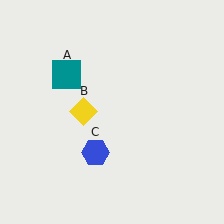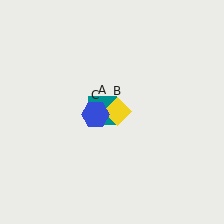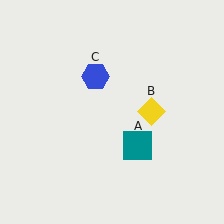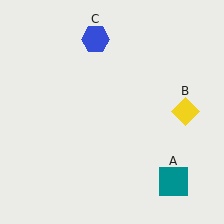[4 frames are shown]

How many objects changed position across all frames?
3 objects changed position: teal square (object A), yellow diamond (object B), blue hexagon (object C).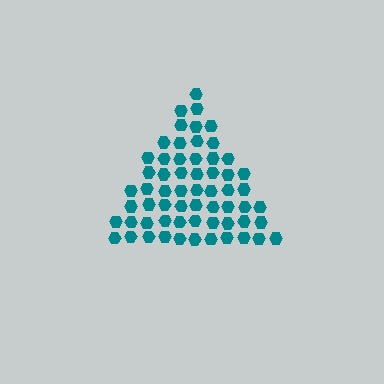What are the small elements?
The small elements are hexagons.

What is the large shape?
The large shape is a triangle.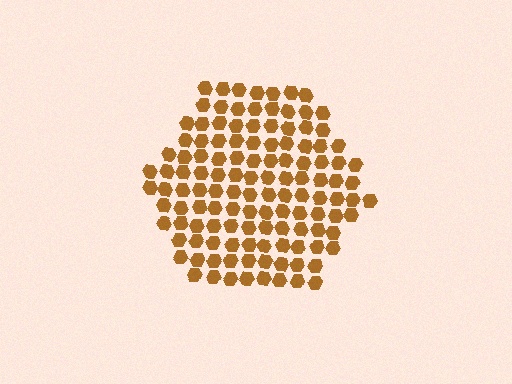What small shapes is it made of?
It is made of small hexagons.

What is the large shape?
The large shape is a hexagon.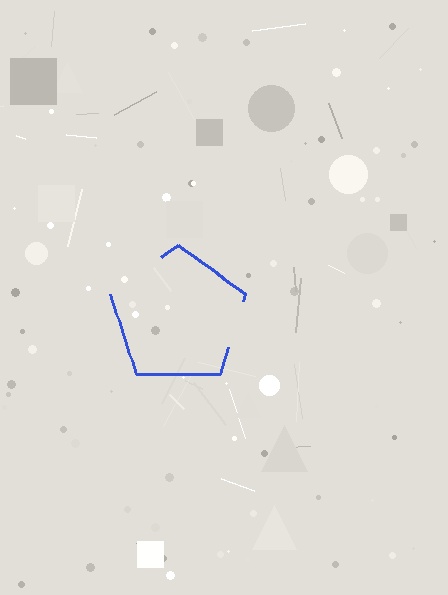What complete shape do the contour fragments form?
The contour fragments form a pentagon.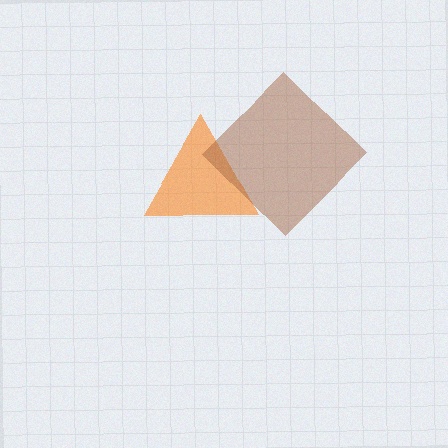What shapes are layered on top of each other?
The layered shapes are: an orange triangle, a brown diamond.